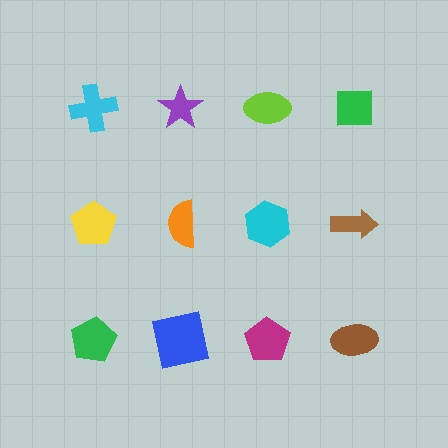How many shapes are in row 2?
4 shapes.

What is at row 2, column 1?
A yellow pentagon.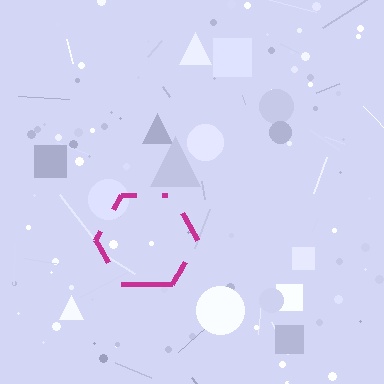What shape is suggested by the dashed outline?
The dashed outline suggests a hexagon.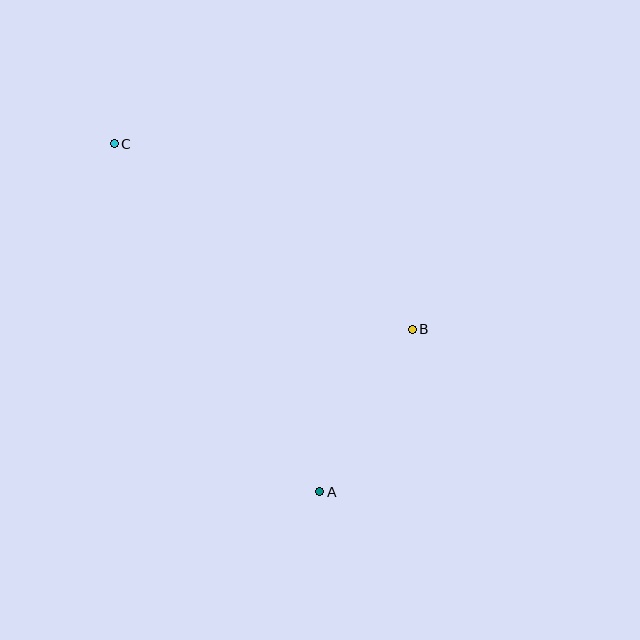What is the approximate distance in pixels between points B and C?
The distance between B and C is approximately 351 pixels.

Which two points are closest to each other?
Points A and B are closest to each other.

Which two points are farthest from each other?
Points A and C are farthest from each other.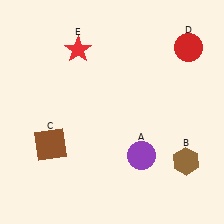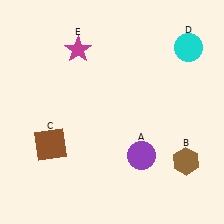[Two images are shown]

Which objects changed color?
D changed from red to cyan. E changed from red to magenta.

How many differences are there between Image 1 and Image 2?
There are 2 differences between the two images.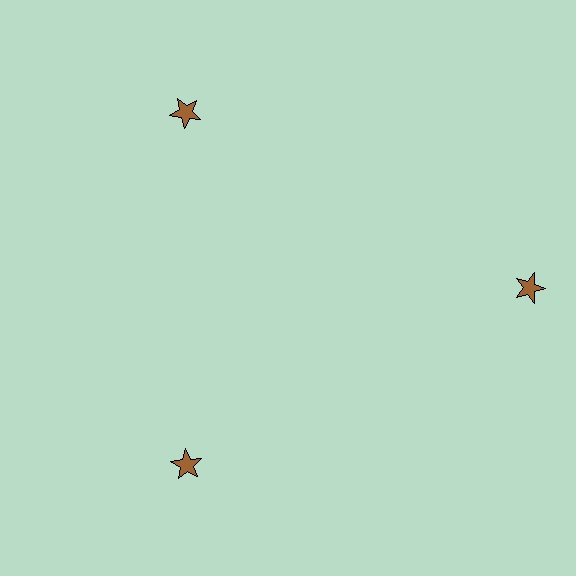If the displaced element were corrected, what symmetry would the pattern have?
It would have 3-fold rotational symmetry — the pattern would map onto itself every 120 degrees.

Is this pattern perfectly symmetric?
No. The 3 brown stars are arranged in a ring, but one element near the 3 o'clock position is pushed outward from the center, breaking the 3-fold rotational symmetry.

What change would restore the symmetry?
The symmetry would be restored by moving it inward, back onto the ring so that all 3 stars sit at equal angles and equal distance from the center.